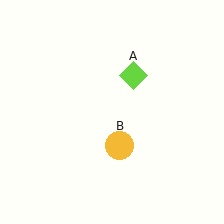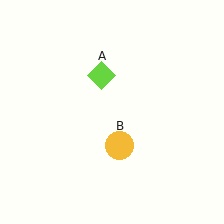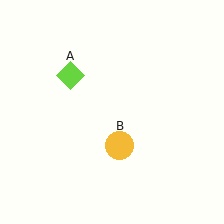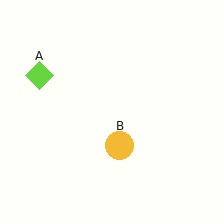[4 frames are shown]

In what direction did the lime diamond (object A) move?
The lime diamond (object A) moved left.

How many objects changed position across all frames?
1 object changed position: lime diamond (object A).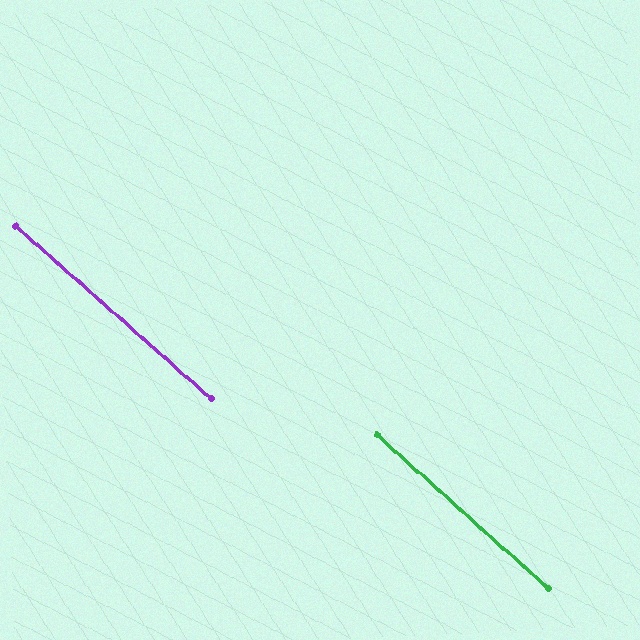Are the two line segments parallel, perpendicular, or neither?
Parallel — their directions differ by only 0.4°.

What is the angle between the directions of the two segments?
Approximately 0 degrees.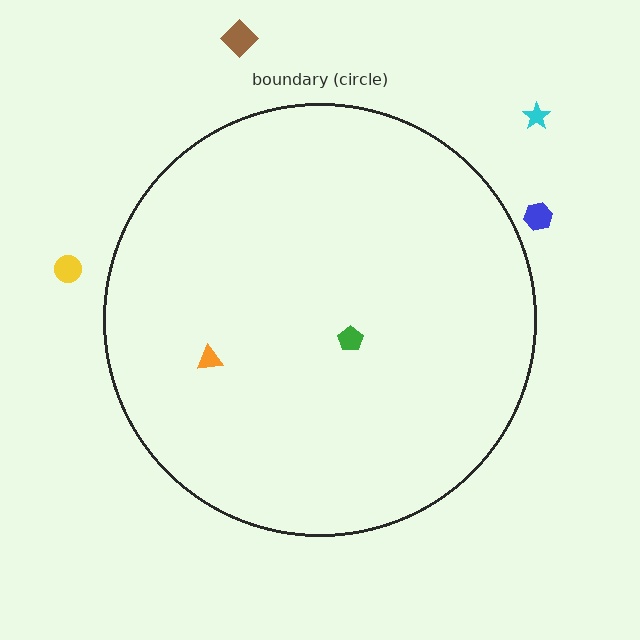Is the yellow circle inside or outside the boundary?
Outside.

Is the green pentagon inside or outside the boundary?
Inside.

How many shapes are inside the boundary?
2 inside, 4 outside.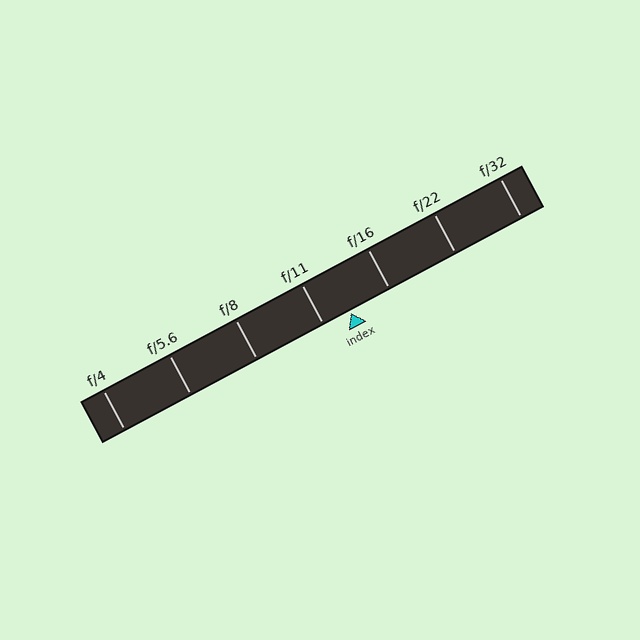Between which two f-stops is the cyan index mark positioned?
The index mark is between f/11 and f/16.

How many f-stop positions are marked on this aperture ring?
There are 7 f-stop positions marked.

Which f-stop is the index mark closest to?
The index mark is closest to f/11.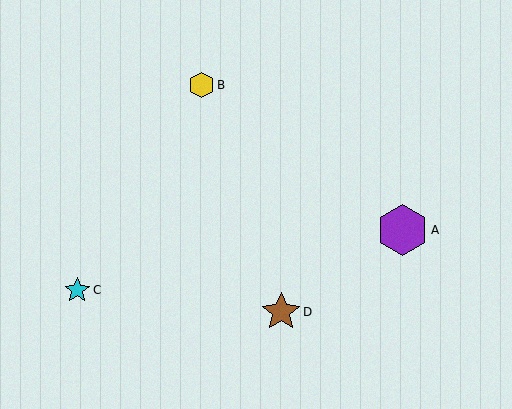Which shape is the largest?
The purple hexagon (labeled A) is the largest.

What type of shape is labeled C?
Shape C is a cyan star.